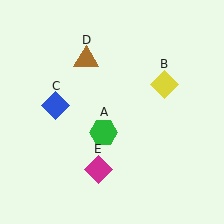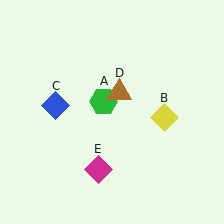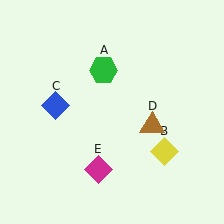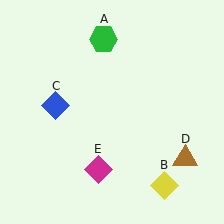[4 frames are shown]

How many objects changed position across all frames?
3 objects changed position: green hexagon (object A), yellow diamond (object B), brown triangle (object D).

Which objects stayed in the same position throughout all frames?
Blue diamond (object C) and magenta diamond (object E) remained stationary.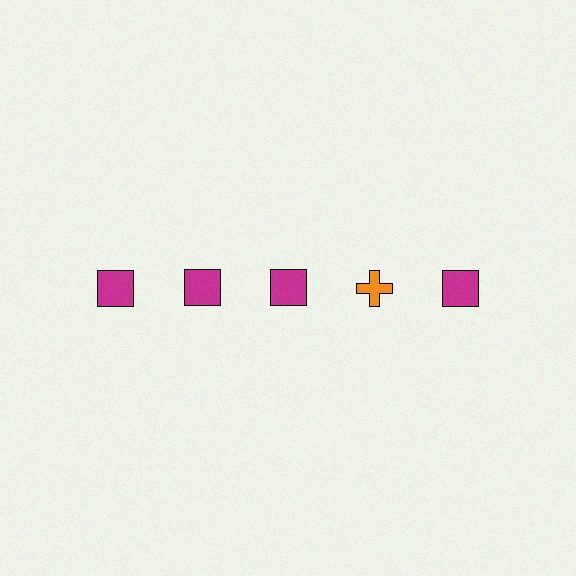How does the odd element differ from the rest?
It differs in both color (orange instead of magenta) and shape (cross instead of square).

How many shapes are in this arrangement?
There are 5 shapes arranged in a grid pattern.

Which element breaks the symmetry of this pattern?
The orange cross in the top row, second from right column breaks the symmetry. All other shapes are magenta squares.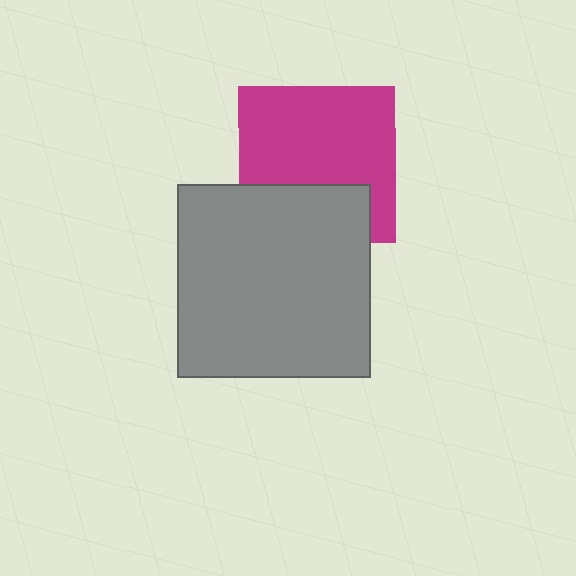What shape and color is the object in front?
The object in front is a gray square.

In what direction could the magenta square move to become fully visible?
The magenta square could move up. That would shift it out from behind the gray square entirely.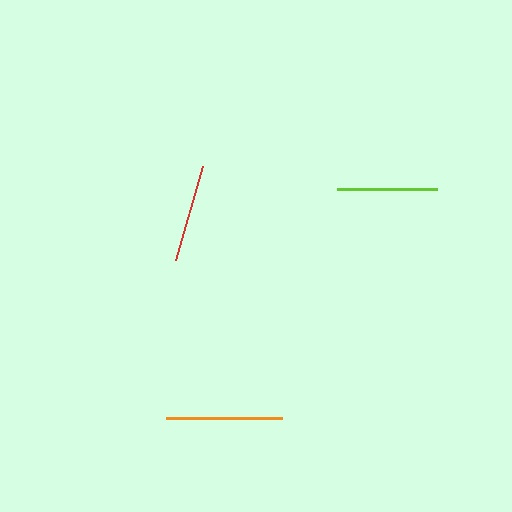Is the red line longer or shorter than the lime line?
The lime line is longer than the red line.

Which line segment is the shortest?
The red line is the shortest at approximately 98 pixels.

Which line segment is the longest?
The orange line is the longest at approximately 116 pixels.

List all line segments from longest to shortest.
From longest to shortest: orange, lime, red.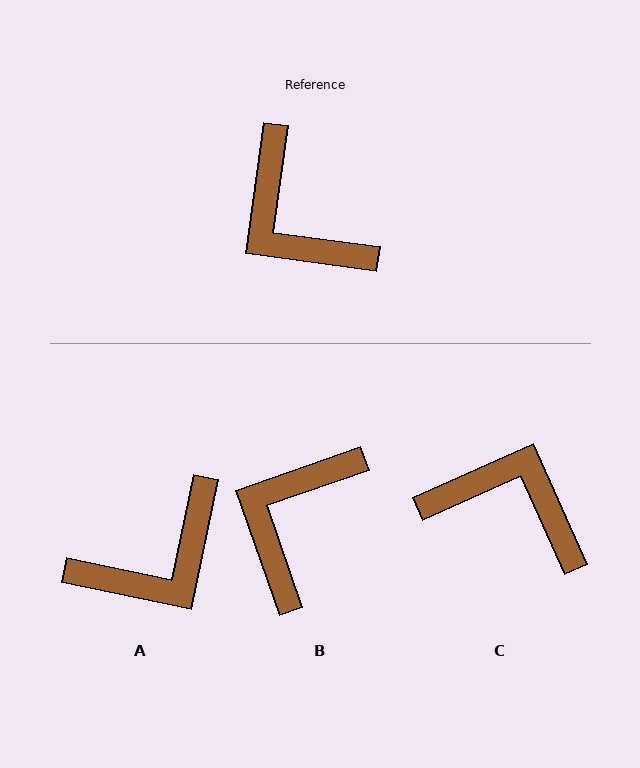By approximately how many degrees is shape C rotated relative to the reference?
Approximately 148 degrees clockwise.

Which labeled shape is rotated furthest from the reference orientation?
C, about 148 degrees away.